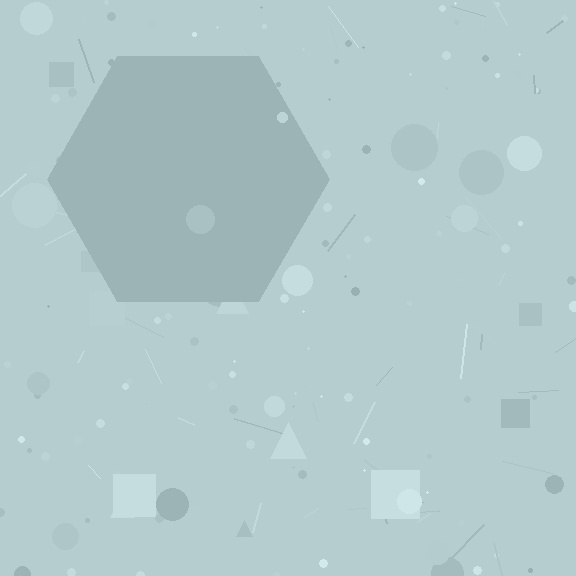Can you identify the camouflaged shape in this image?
The camouflaged shape is a hexagon.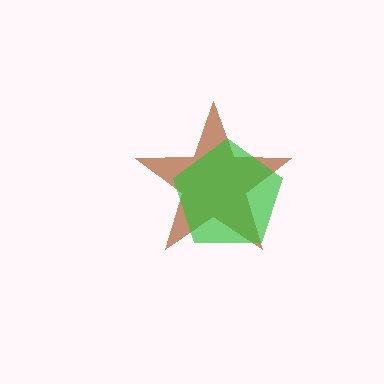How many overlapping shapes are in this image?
There are 2 overlapping shapes in the image.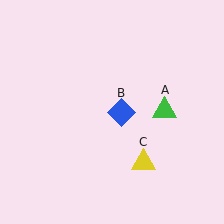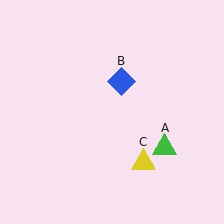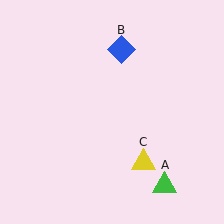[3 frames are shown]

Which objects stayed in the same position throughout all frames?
Yellow triangle (object C) remained stationary.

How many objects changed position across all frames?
2 objects changed position: green triangle (object A), blue diamond (object B).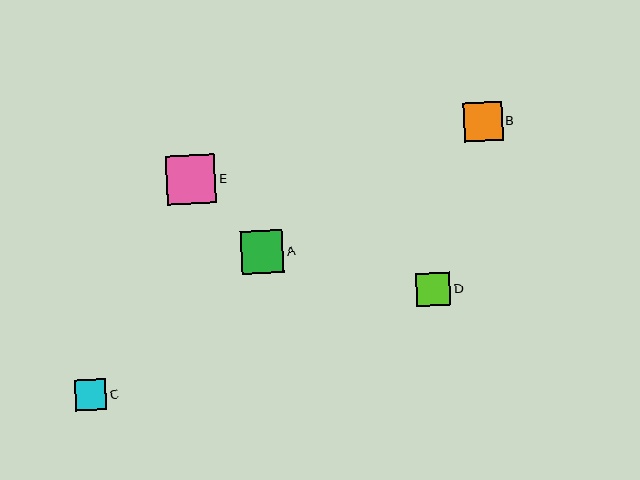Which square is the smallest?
Square C is the smallest with a size of approximately 31 pixels.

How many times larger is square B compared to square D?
Square B is approximately 1.1 times the size of square D.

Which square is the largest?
Square E is the largest with a size of approximately 49 pixels.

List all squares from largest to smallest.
From largest to smallest: E, A, B, D, C.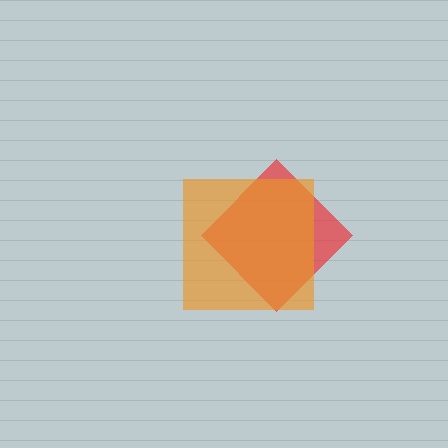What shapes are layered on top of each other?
The layered shapes are: a red diamond, an orange square.